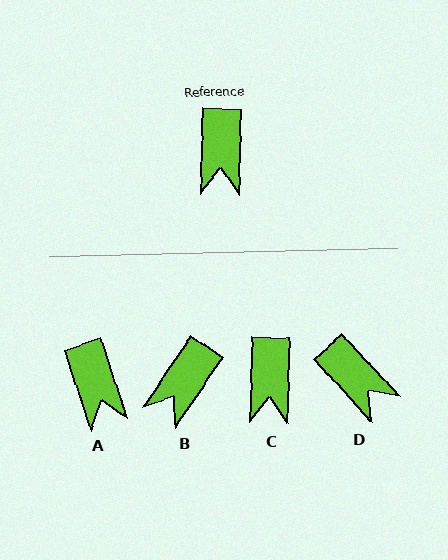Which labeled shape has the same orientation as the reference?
C.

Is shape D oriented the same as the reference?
No, it is off by about 44 degrees.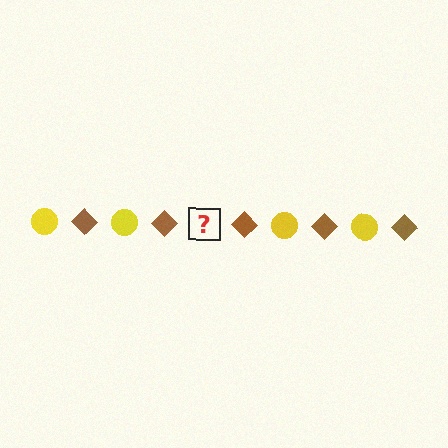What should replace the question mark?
The question mark should be replaced with a yellow circle.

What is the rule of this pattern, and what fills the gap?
The rule is that the pattern alternates between yellow circle and brown diamond. The gap should be filled with a yellow circle.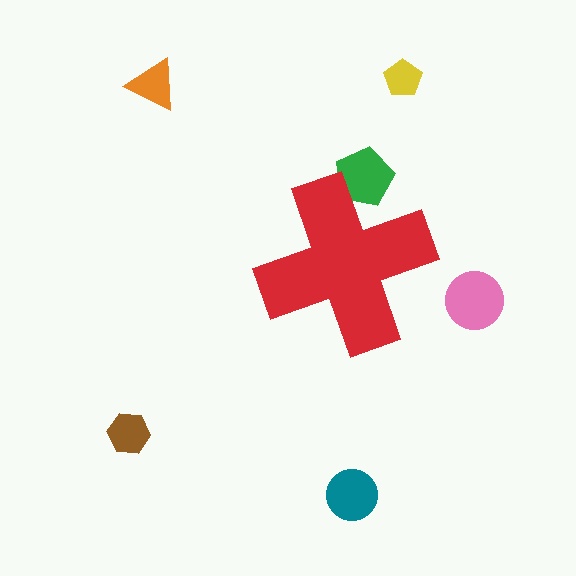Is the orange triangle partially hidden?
No, the orange triangle is fully visible.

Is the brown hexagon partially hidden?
No, the brown hexagon is fully visible.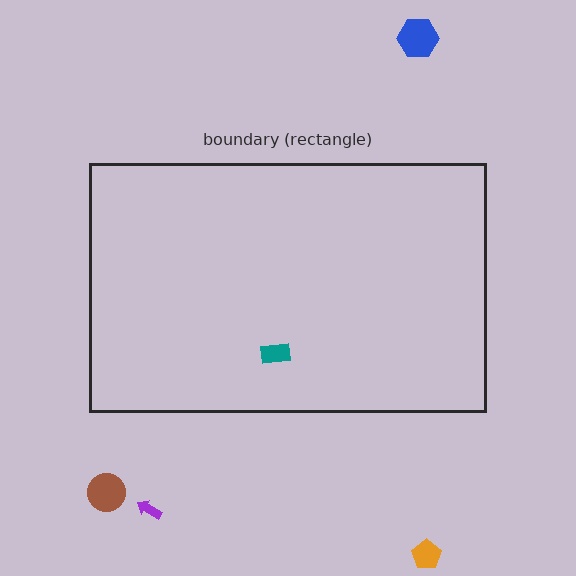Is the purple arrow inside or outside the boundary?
Outside.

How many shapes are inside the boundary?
1 inside, 4 outside.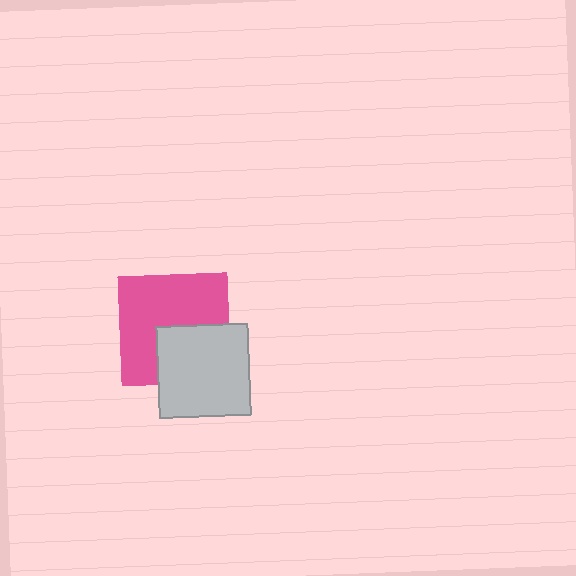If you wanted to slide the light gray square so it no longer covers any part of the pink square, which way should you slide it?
Slide it toward the lower-right — that is the most direct way to separate the two shapes.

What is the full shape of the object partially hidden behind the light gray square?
The partially hidden object is a pink square.